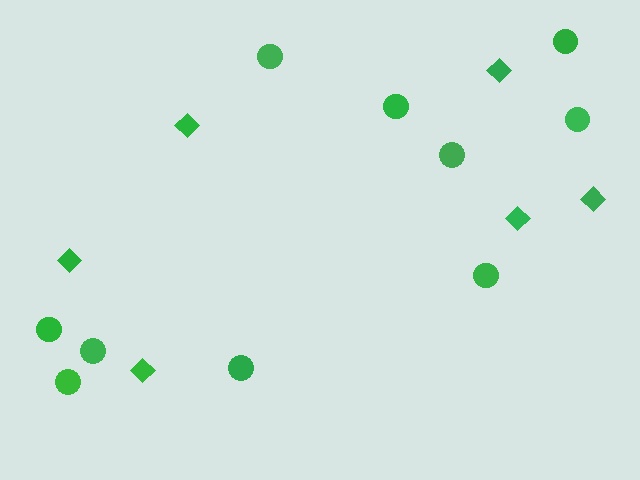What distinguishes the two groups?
There are 2 groups: one group of circles (10) and one group of diamonds (6).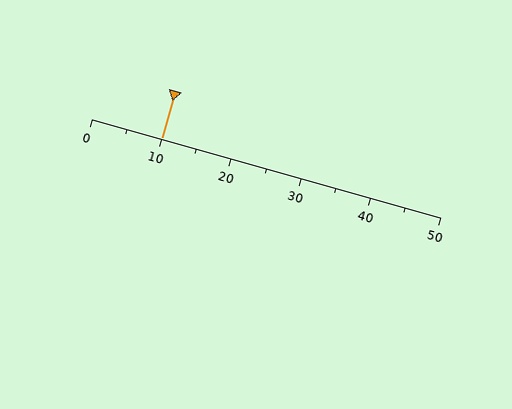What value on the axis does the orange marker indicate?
The marker indicates approximately 10.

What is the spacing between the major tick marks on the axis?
The major ticks are spaced 10 apart.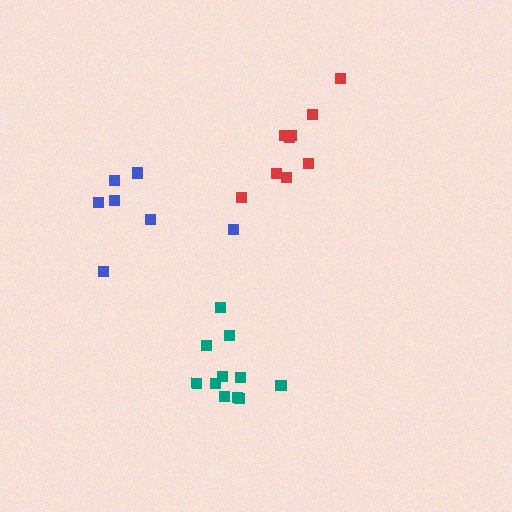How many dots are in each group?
Group 1: 11 dots, Group 2: 9 dots, Group 3: 7 dots (27 total).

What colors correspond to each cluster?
The clusters are colored: teal, red, blue.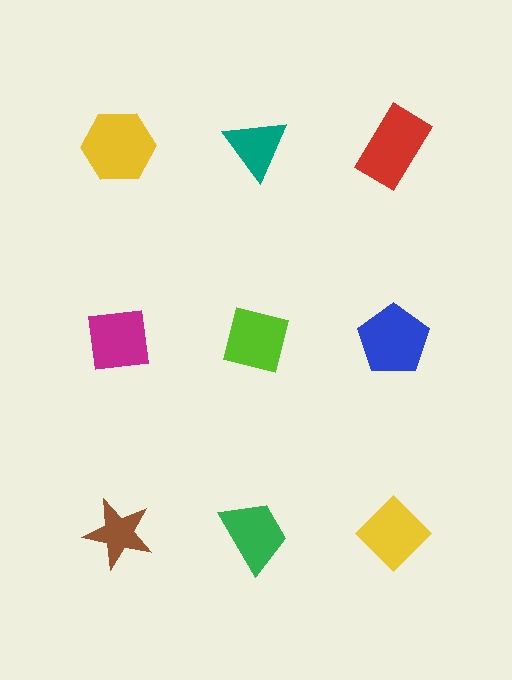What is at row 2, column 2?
A lime square.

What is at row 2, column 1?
A magenta square.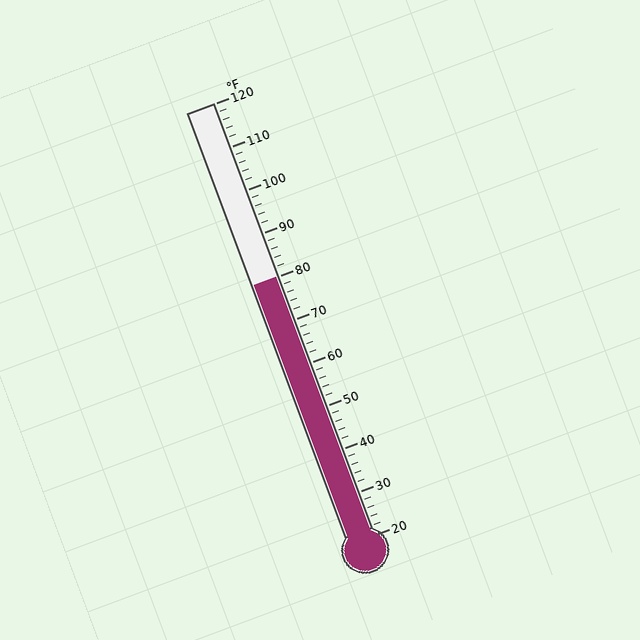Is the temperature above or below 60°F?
The temperature is above 60°F.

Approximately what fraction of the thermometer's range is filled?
The thermometer is filled to approximately 60% of its range.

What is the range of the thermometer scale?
The thermometer scale ranges from 20°F to 120°F.